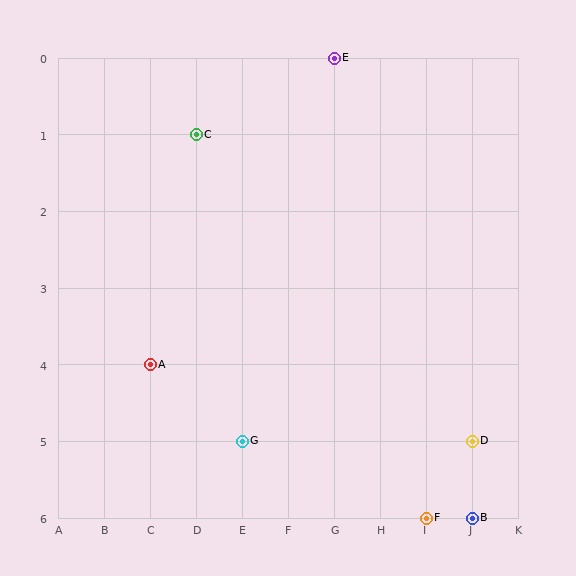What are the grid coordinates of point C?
Point C is at grid coordinates (D, 1).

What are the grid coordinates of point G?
Point G is at grid coordinates (E, 5).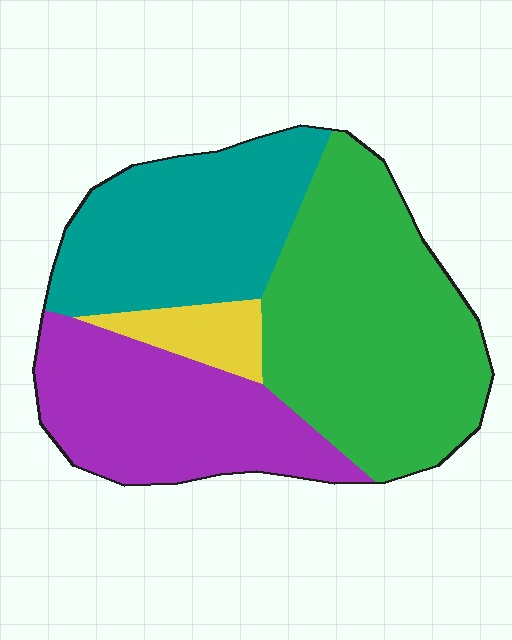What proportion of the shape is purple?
Purple covers 26% of the shape.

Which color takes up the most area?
Green, at roughly 40%.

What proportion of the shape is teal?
Teal covers about 25% of the shape.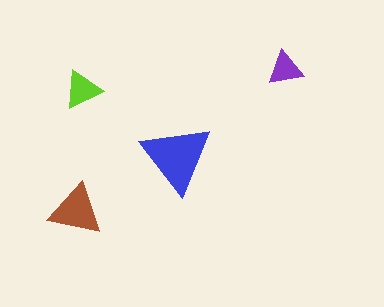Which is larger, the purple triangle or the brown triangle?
The brown one.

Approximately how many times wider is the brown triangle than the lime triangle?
About 1.5 times wider.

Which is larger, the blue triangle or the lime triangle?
The blue one.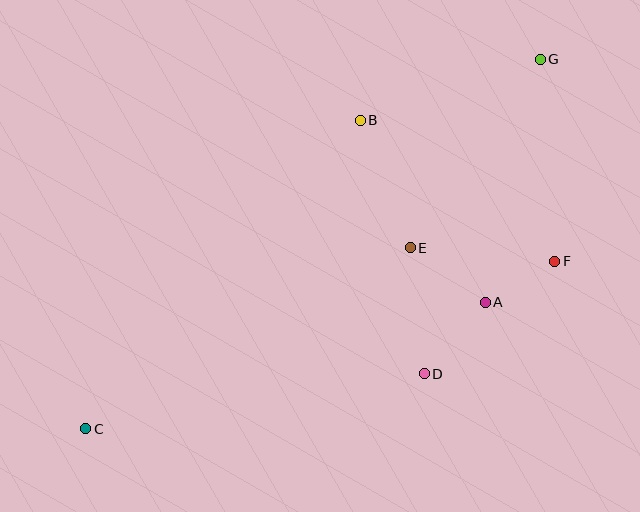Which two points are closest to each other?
Points A and F are closest to each other.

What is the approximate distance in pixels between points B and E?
The distance between B and E is approximately 137 pixels.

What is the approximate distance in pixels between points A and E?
The distance between A and E is approximately 93 pixels.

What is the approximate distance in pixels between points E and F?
The distance between E and F is approximately 145 pixels.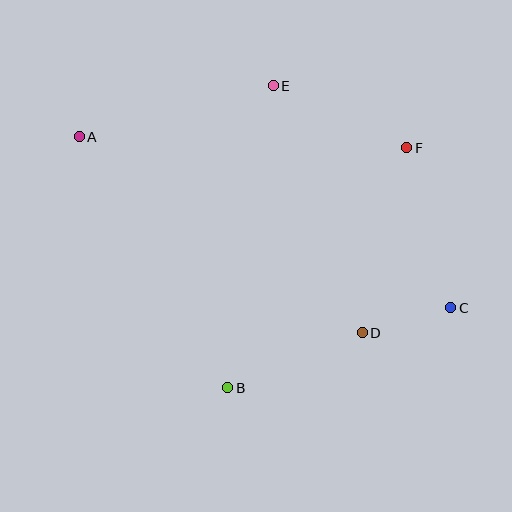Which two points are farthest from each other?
Points A and C are farthest from each other.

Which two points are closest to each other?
Points C and D are closest to each other.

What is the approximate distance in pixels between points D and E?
The distance between D and E is approximately 262 pixels.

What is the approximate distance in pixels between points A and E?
The distance between A and E is approximately 201 pixels.